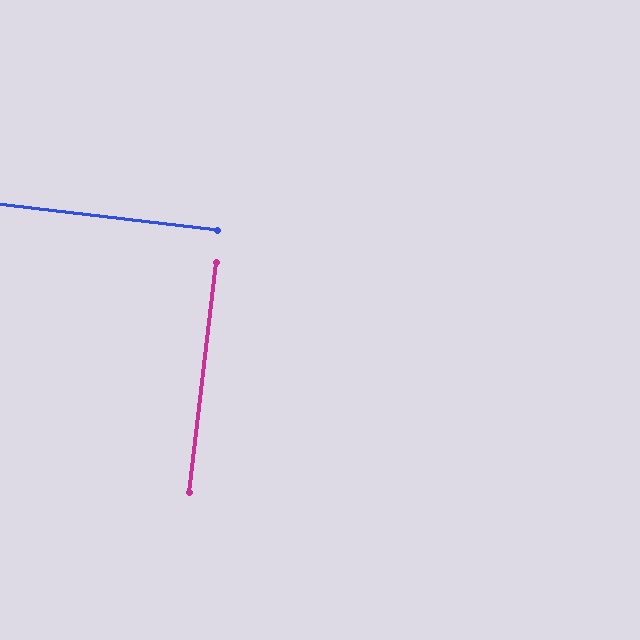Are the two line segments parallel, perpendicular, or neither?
Perpendicular — they meet at approximately 90°.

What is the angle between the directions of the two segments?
Approximately 90 degrees.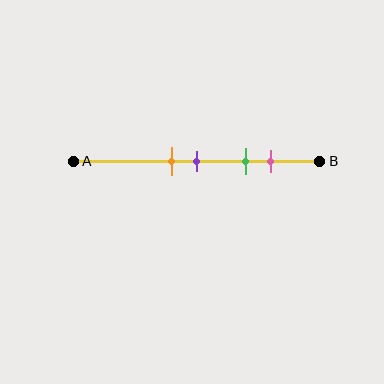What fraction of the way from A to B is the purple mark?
The purple mark is approximately 50% (0.5) of the way from A to B.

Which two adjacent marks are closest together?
The orange and purple marks are the closest adjacent pair.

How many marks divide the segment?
There are 4 marks dividing the segment.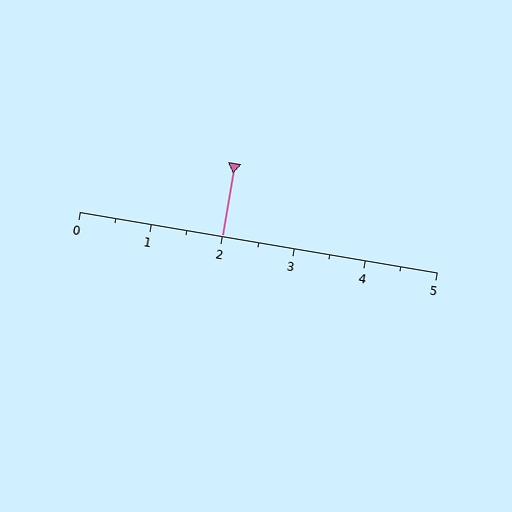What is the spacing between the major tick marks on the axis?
The major ticks are spaced 1 apart.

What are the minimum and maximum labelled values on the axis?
The axis runs from 0 to 5.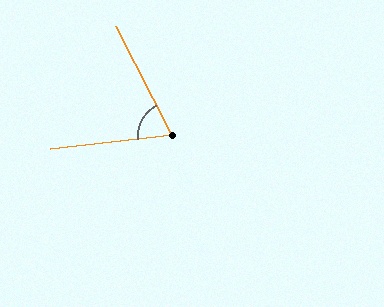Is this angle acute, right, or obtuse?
It is acute.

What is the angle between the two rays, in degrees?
Approximately 69 degrees.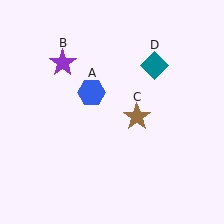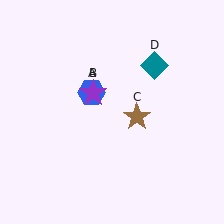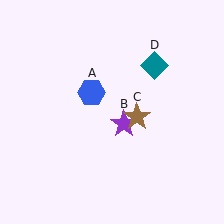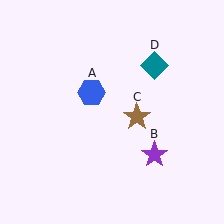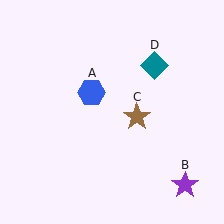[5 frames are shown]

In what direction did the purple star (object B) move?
The purple star (object B) moved down and to the right.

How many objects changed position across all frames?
1 object changed position: purple star (object B).